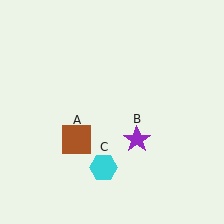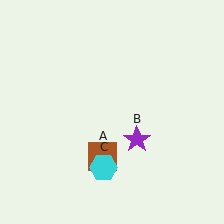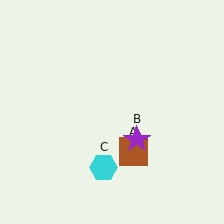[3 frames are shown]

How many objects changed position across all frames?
1 object changed position: brown square (object A).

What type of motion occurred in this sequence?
The brown square (object A) rotated counterclockwise around the center of the scene.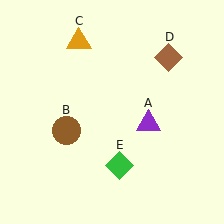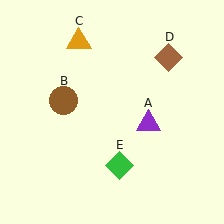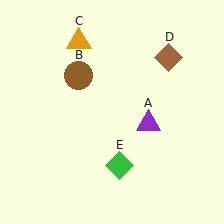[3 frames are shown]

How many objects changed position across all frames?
1 object changed position: brown circle (object B).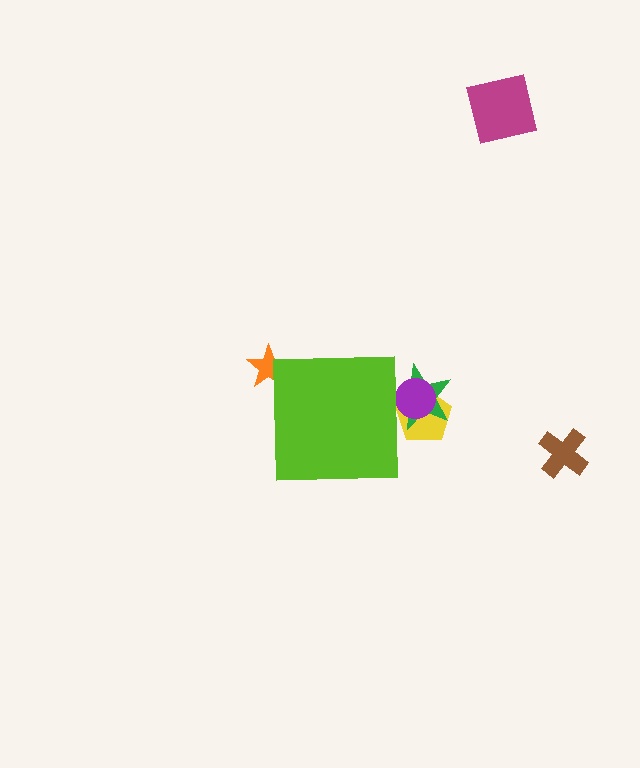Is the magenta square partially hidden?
No, the magenta square is fully visible.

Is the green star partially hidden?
Yes, the green star is partially hidden behind the lime square.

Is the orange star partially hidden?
Yes, the orange star is partially hidden behind the lime square.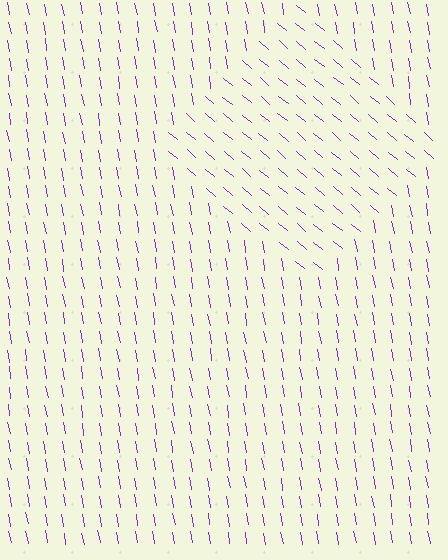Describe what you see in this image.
The image is filled with small purple line segments. A diamond region in the image has lines oriented differently from the surrounding lines, creating a visible texture boundary.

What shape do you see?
I see a diamond.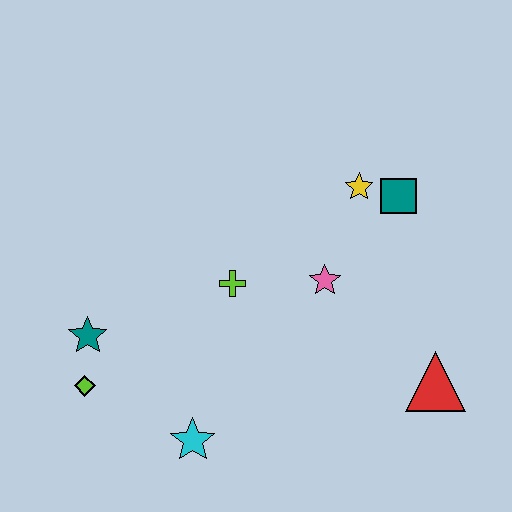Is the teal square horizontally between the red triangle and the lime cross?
Yes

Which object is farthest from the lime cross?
The red triangle is farthest from the lime cross.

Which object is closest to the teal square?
The yellow star is closest to the teal square.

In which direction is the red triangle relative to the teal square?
The red triangle is below the teal square.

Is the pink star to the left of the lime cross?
No